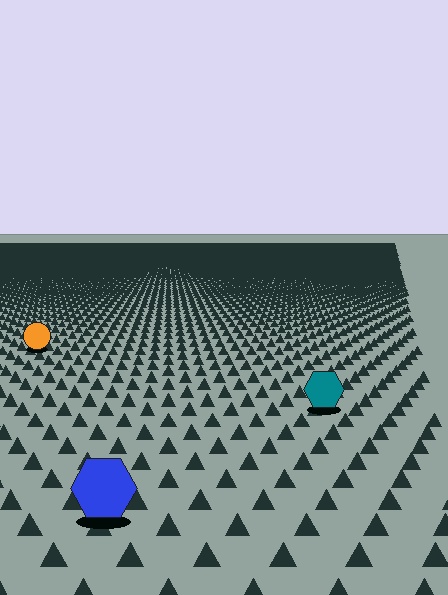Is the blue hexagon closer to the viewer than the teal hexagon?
Yes. The blue hexagon is closer — you can tell from the texture gradient: the ground texture is coarser near it.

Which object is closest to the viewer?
The blue hexagon is closest. The texture marks near it are larger and more spread out.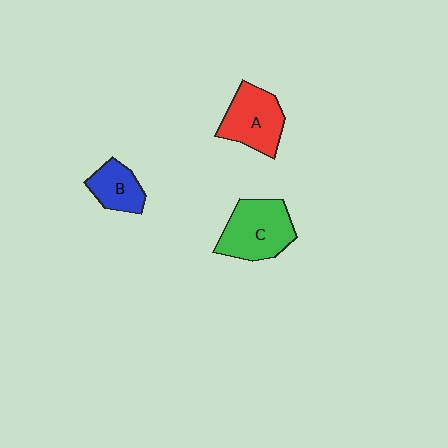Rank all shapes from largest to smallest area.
From largest to smallest: C (green), A (red), B (blue).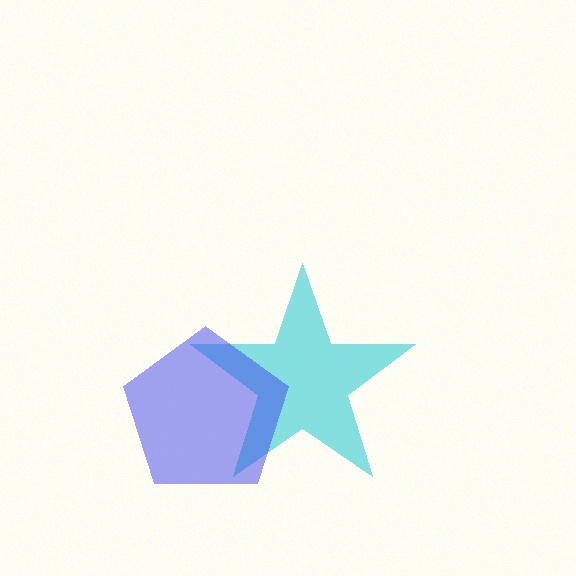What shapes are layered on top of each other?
The layered shapes are: a cyan star, a blue pentagon.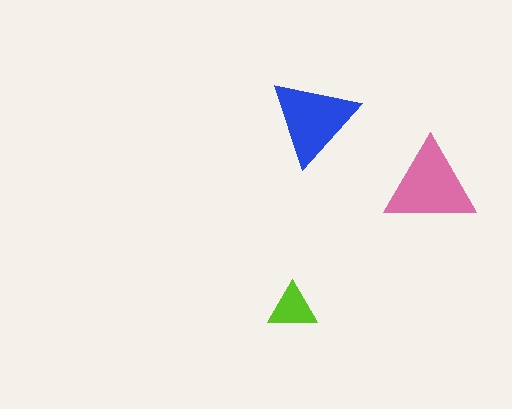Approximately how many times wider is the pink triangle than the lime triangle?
About 2 times wider.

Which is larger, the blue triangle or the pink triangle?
The pink one.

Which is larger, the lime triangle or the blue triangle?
The blue one.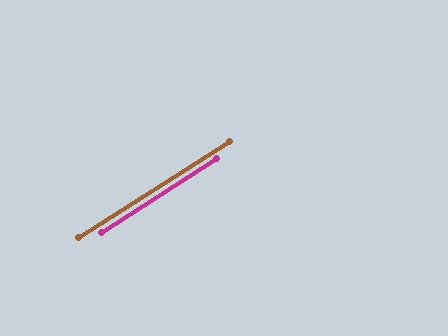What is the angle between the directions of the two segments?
Approximately 0 degrees.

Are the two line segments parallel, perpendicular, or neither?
Parallel — their directions differ by only 0.3°.